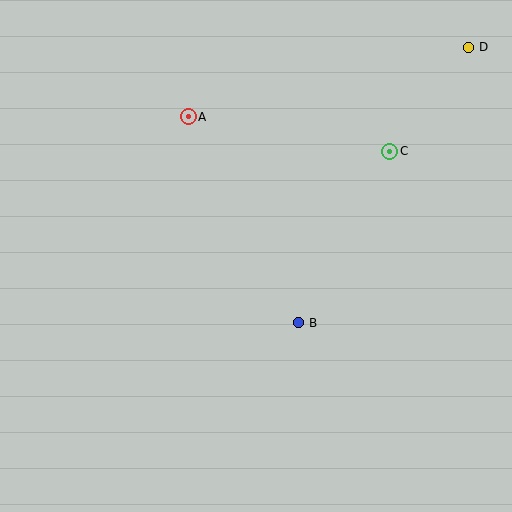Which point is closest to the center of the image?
Point B at (299, 323) is closest to the center.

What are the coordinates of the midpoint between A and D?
The midpoint between A and D is at (329, 82).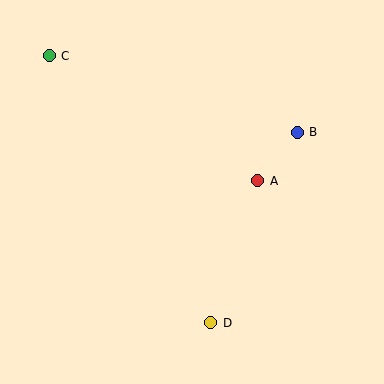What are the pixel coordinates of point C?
Point C is at (49, 56).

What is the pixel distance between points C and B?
The distance between C and B is 260 pixels.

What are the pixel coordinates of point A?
Point A is at (258, 181).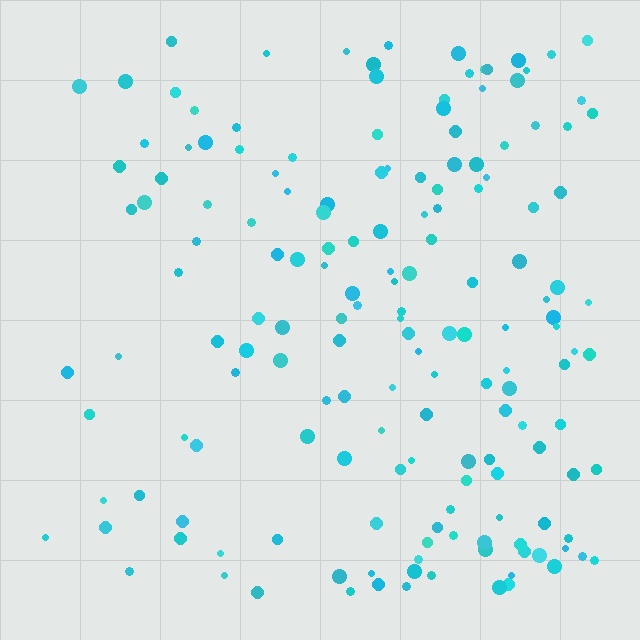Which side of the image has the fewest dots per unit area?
The left.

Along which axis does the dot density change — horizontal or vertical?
Horizontal.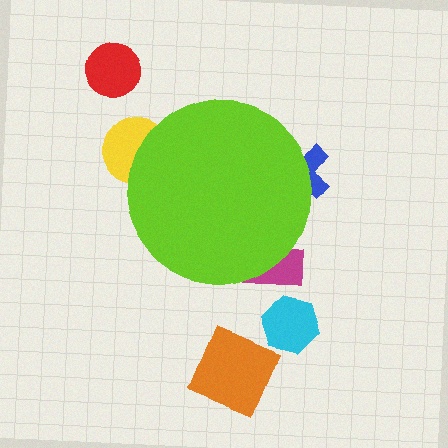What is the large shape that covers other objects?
A lime circle.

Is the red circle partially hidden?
No, the red circle is fully visible.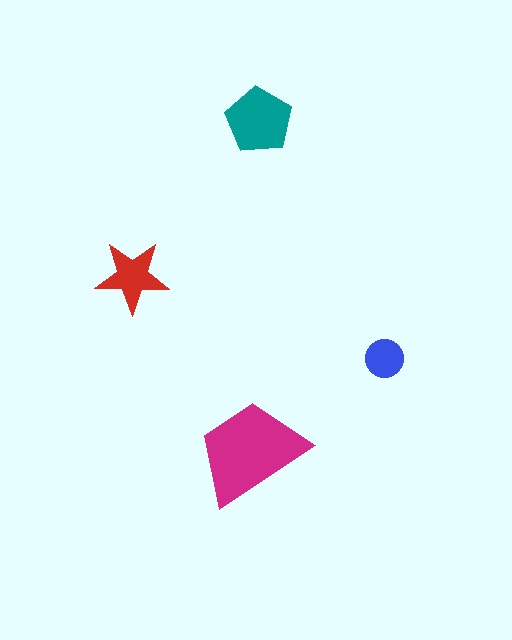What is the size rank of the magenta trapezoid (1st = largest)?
1st.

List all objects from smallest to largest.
The blue circle, the red star, the teal pentagon, the magenta trapezoid.